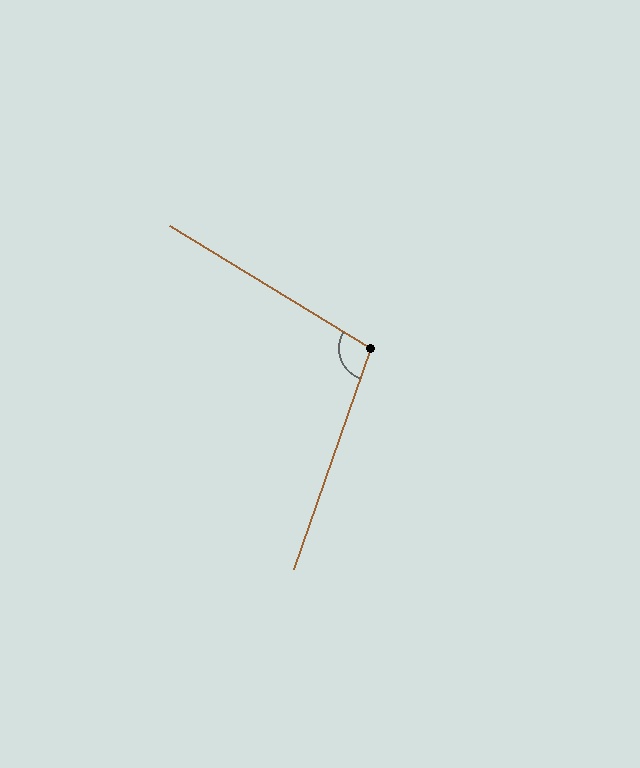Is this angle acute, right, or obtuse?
It is obtuse.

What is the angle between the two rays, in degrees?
Approximately 102 degrees.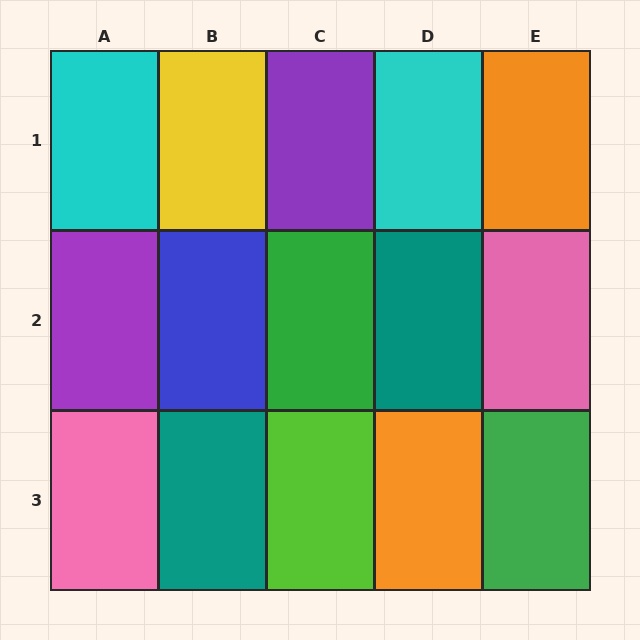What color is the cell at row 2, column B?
Blue.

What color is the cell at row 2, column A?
Purple.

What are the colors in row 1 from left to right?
Cyan, yellow, purple, cyan, orange.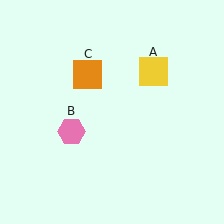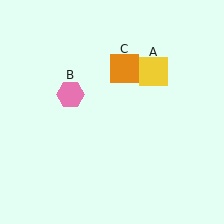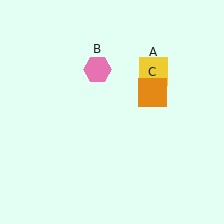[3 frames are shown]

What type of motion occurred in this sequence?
The pink hexagon (object B), orange square (object C) rotated clockwise around the center of the scene.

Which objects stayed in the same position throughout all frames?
Yellow square (object A) remained stationary.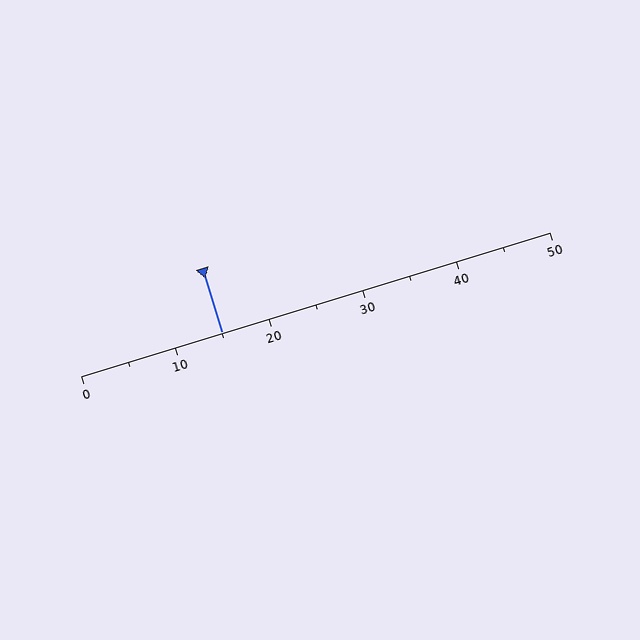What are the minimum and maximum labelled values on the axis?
The axis runs from 0 to 50.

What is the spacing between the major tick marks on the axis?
The major ticks are spaced 10 apart.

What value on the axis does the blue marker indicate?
The marker indicates approximately 15.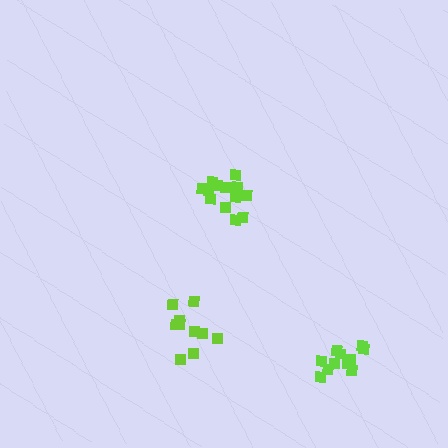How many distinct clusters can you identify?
There are 3 distinct clusters.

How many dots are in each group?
Group 1: 11 dots, Group 2: 13 dots, Group 3: 10 dots (34 total).